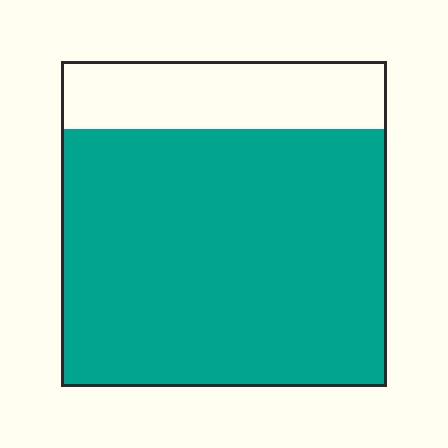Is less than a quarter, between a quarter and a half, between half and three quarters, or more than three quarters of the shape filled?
More than three quarters.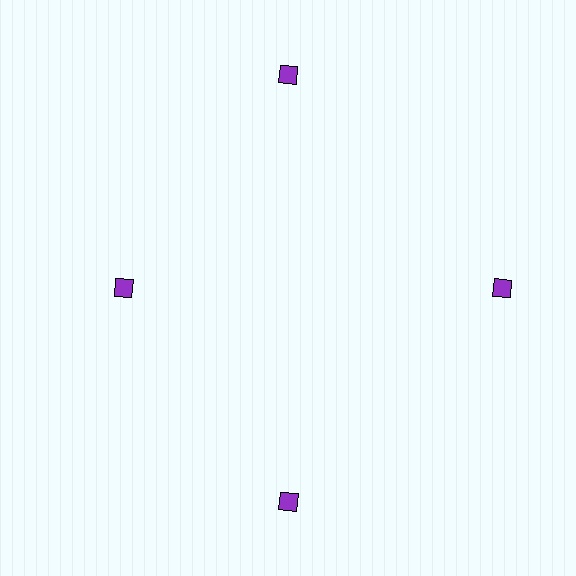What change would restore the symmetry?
The symmetry would be restored by moving it outward, back onto the ring so that all 4 diamonds sit at equal angles and equal distance from the center.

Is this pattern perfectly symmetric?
No. The 4 purple diamonds are arranged in a ring, but one element near the 9 o'clock position is pulled inward toward the center, breaking the 4-fold rotational symmetry.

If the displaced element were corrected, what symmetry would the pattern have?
It would have 4-fold rotational symmetry — the pattern would map onto itself every 90 degrees.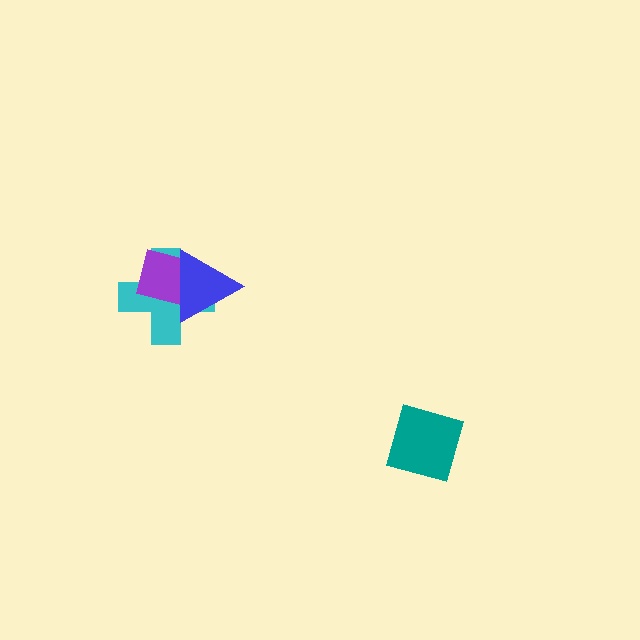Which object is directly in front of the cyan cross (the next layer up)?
The purple square is directly in front of the cyan cross.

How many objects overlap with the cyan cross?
2 objects overlap with the cyan cross.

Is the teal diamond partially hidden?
No, no other shape covers it.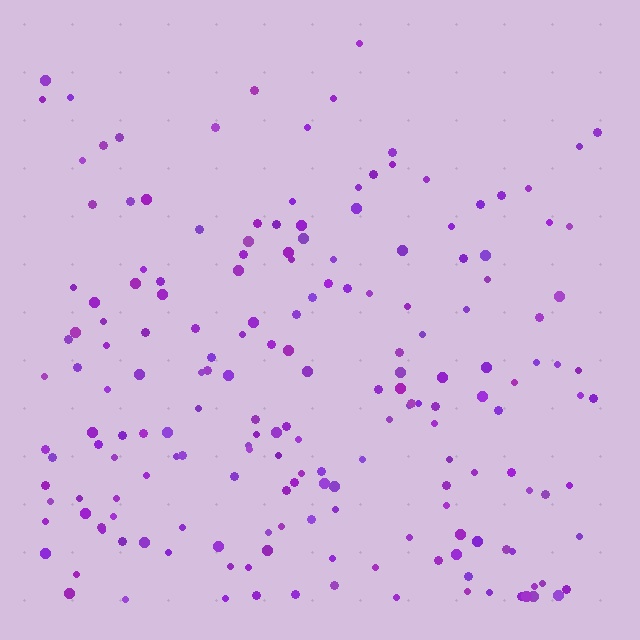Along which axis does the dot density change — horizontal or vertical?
Vertical.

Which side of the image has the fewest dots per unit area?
The top.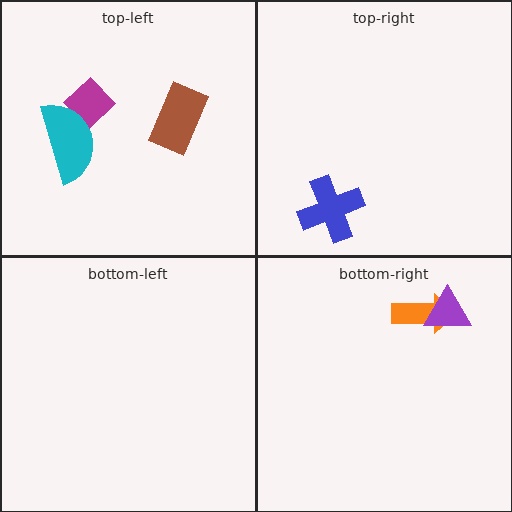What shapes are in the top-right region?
The blue cross.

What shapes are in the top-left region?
The magenta diamond, the cyan semicircle, the brown rectangle.